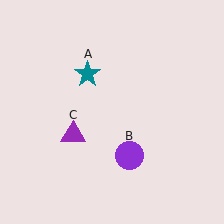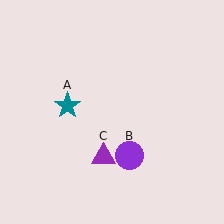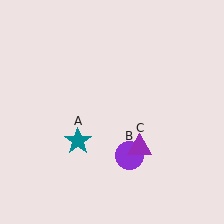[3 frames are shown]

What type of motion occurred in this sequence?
The teal star (object A), purple triangle (object C) rotated counterclockwise around the center of the scene.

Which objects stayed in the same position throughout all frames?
Purple circle (object B) remained stationary.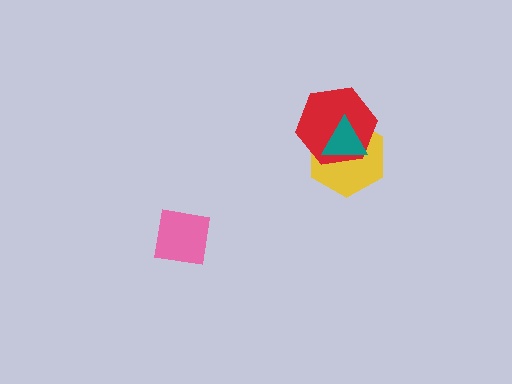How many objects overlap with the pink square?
0 objects overlap with the pink square.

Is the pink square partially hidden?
No, no other shape covers it.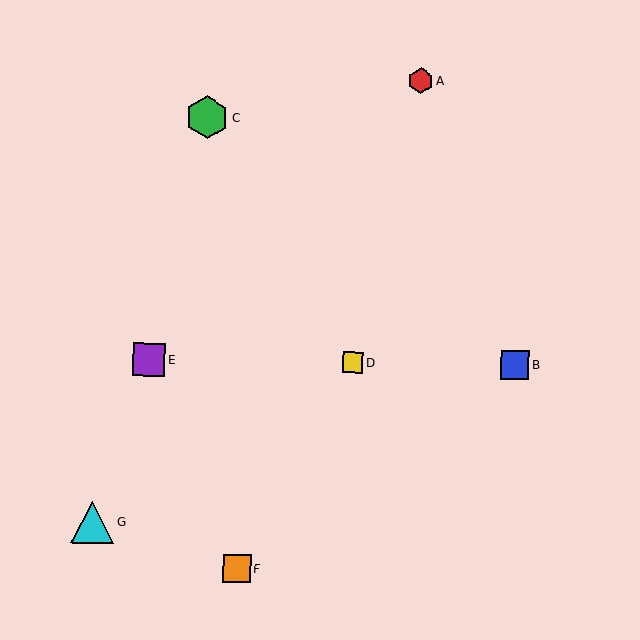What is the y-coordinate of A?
Object A is at y≈81.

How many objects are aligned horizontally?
3 objects (B, D, E) are aligned horizontally.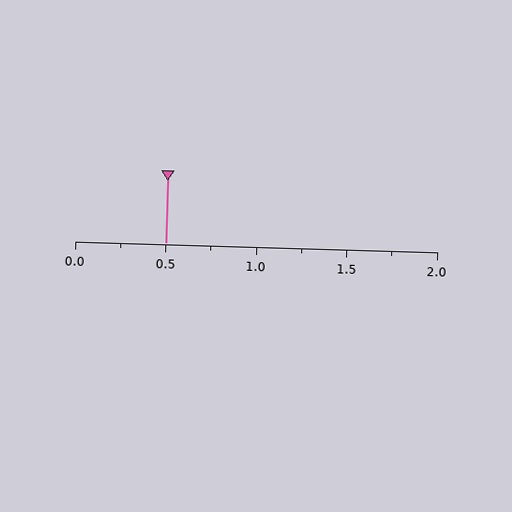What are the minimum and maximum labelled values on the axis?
The axis runs from 0.0 to 2.0.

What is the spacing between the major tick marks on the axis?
The major ticks are spaced 0.5 apart.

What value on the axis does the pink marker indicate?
The marker indicates approximately 0.5.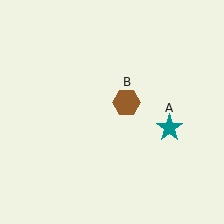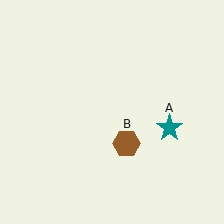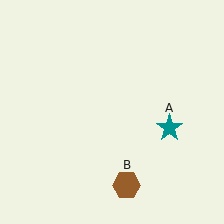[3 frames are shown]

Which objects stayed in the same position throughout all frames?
Teal star (object A) remained stationary.